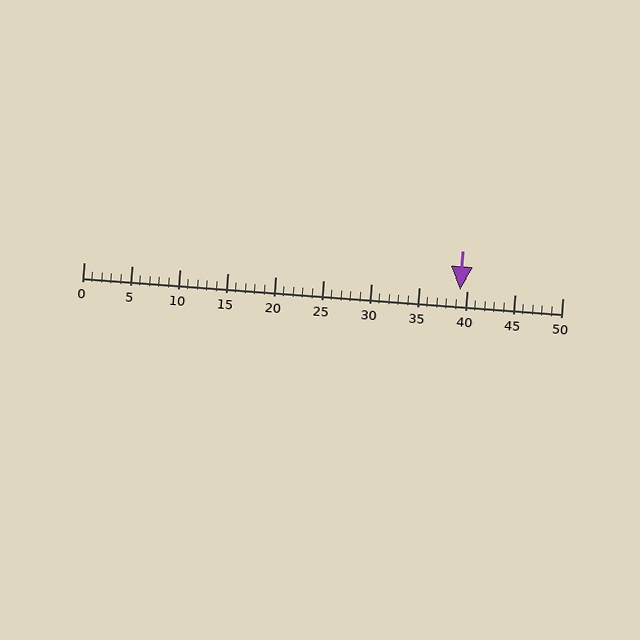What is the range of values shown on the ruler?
The ruler shows values from 0 to 50.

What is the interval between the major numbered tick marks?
The major tick marks are spaced 5 units apart.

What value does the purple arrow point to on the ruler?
The purple arrow points to approximately 39.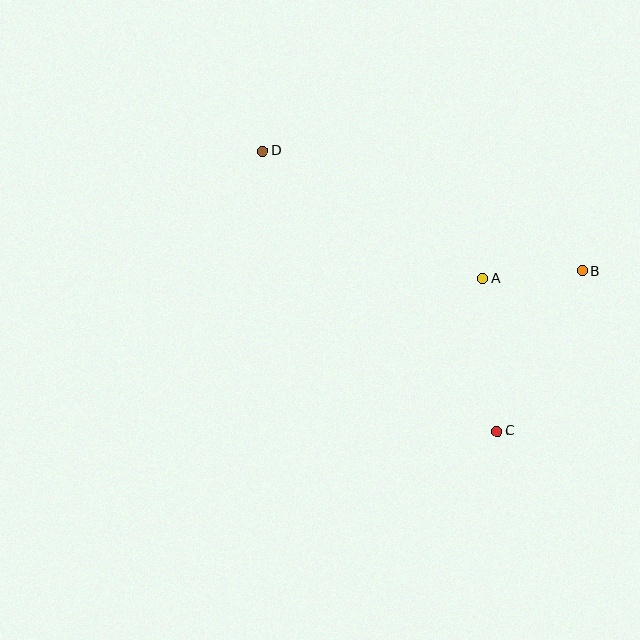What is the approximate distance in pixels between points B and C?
The distance between B and C is approximately 181 pixels.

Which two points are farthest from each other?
Points C and D are farthest from each other.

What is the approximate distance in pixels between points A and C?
The distance between A and C is approximately 153 pixels.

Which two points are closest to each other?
Points A and B are closest to each other.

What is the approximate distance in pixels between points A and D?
The distance between A and D is approximately 254 pixels.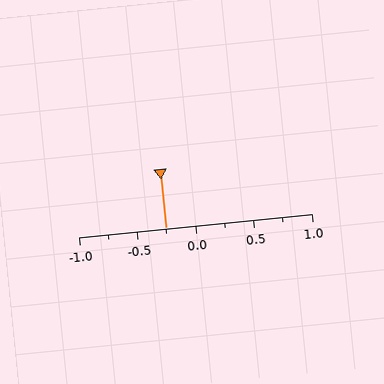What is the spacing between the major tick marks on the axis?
The major ticks are spaced 0.5 apart.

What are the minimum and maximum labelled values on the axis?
The axis runs from -1.0 to 1.0.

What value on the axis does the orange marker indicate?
The marker indicates approximately -0.25.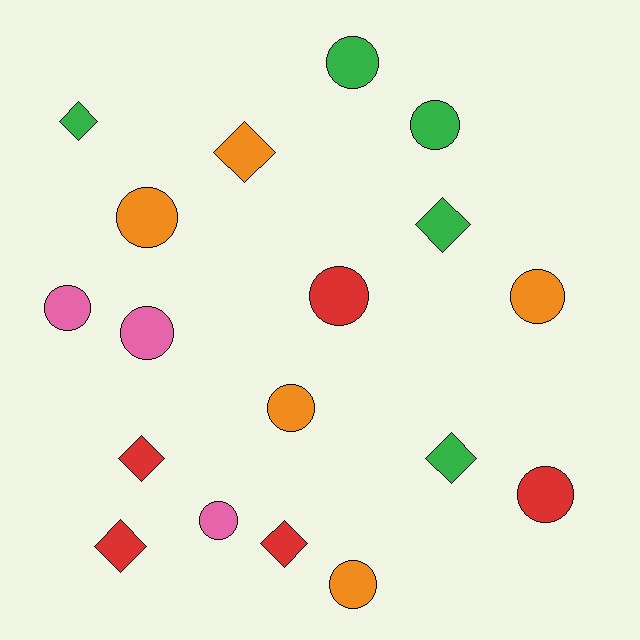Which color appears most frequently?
Red, with 5 objects.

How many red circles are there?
There are 2 red circles.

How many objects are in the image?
There are 18 objects.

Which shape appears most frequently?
Circle, with 11 objects.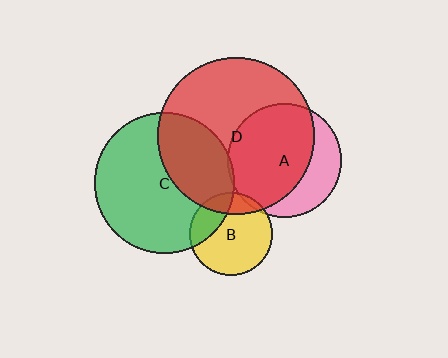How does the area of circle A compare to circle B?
Approximately 1.9 times.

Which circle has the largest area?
Circle D (red).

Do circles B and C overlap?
Yes.